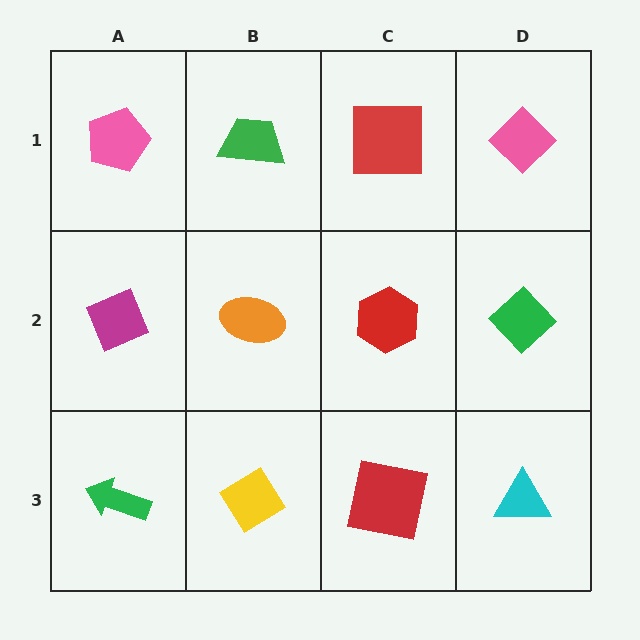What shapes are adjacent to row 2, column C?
A red square (row 1, column C), a red square (row 3, column C), an orange ellipse (row 2, column B), a green diamond (row 2, column D).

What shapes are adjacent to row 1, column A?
A magenta diamond (row 2, column A), a green trapezoid (row 1, column B).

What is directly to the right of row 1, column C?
A pink diamond.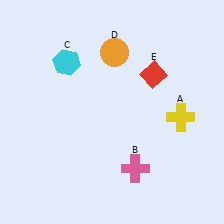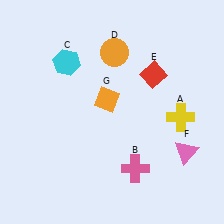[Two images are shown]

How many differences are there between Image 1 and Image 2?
There are 2 differences between the two images.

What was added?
A pink triangle (F), an orange diamond (G) were added in Image 2.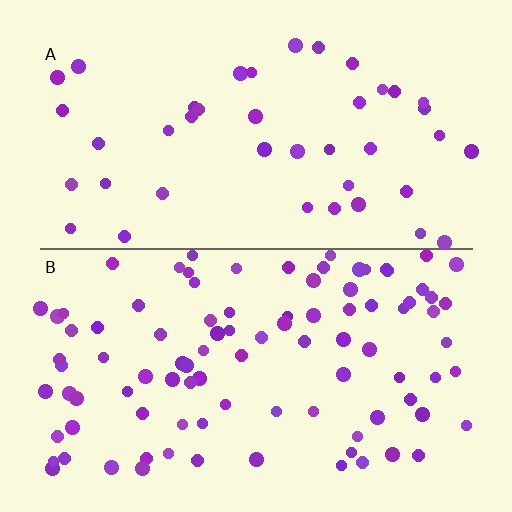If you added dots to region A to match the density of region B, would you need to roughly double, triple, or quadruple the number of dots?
Approximately double.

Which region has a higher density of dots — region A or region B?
B (the bottom).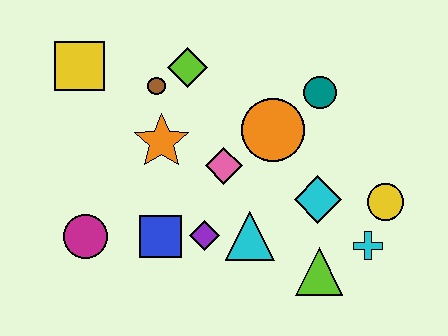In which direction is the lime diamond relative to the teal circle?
The lime diamond is to the left of the teal circle.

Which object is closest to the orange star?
The brown circle is closest to the orange star.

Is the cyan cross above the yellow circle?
No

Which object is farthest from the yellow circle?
The yellow square is farthest from the yellow circle.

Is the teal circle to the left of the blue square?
No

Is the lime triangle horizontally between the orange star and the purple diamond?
No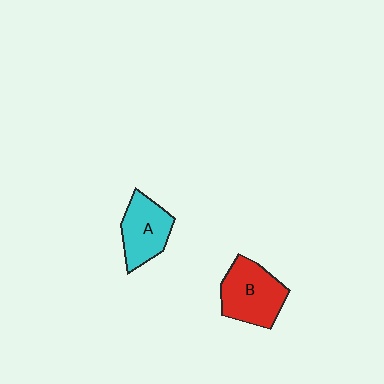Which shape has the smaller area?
Shape A (cyan).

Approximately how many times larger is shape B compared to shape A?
Approximately 1.2 times.